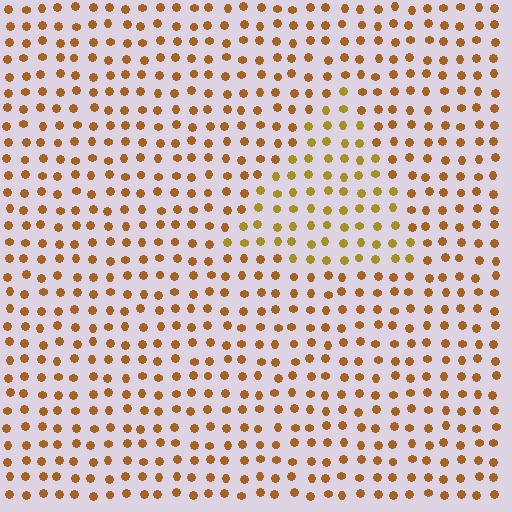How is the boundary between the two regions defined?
The boundary is defined purely by a slight shift in hue (about 22 degrees). Spacing, size, and orientation are identical on both sides.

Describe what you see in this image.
The image is filled with small brown elements in a uniform arrangement. A triangle-shaped region is visible where the elements are tinted to a slightly different hue, forming a subtle color boundary.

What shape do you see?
I see a triangle.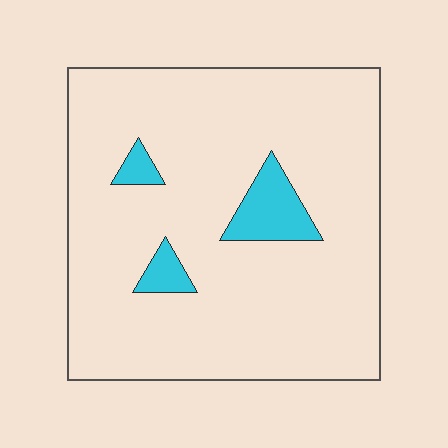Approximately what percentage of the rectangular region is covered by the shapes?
Approximately 10%.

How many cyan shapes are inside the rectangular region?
3.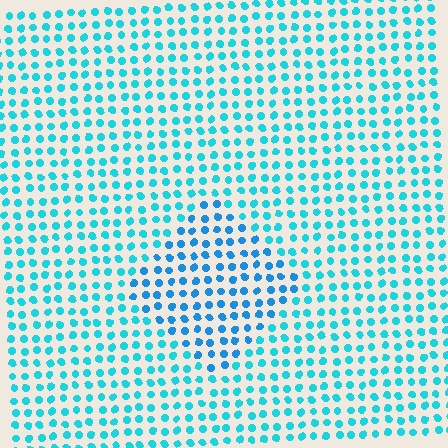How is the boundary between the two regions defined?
The boundary is defined purely by a slight shift in hue (about 22 degrees). Spacing, size, and orientation are identical on both sides.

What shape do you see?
I see a diamond.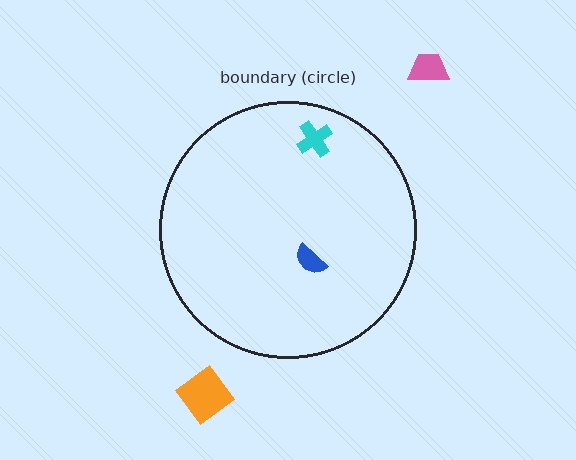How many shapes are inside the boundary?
2 inside, 2 outside.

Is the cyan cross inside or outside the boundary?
Inside.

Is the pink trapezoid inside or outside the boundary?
Outside.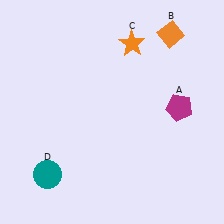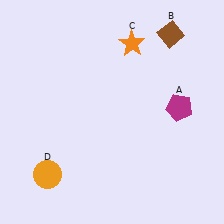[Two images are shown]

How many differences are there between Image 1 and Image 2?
There are 2 differences between the two images.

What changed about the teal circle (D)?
In Image 1, D is teal. In Image 2, it changed to orange.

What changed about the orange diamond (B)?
In Image 1, B is orange. In Image 2, it changed to brown.